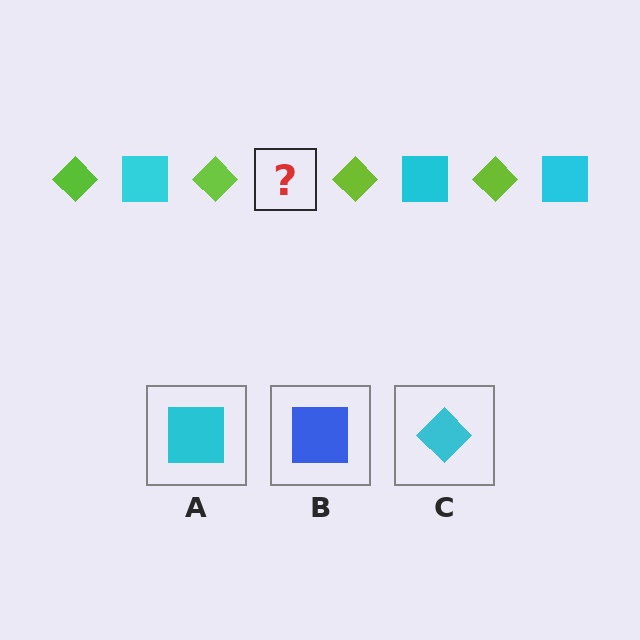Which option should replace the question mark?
Option A.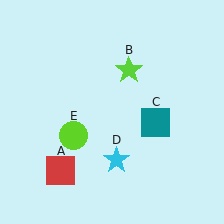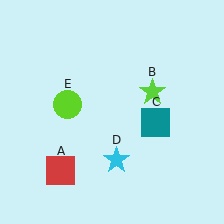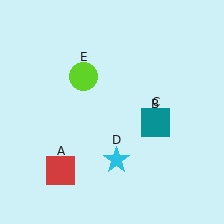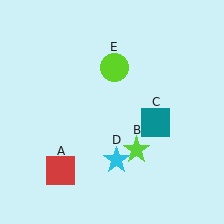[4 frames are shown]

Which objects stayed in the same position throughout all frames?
Red square (object A) and teal square (object C) and cyan star (object D) remained stationary.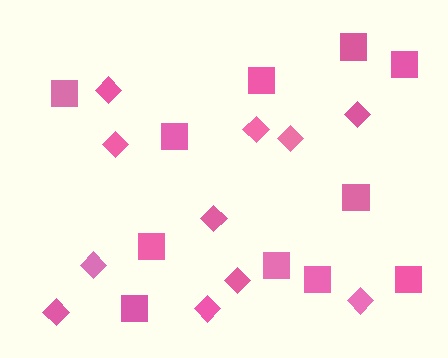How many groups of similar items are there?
There are 2 groups: one group of squares (11) and one group of diamonds (11).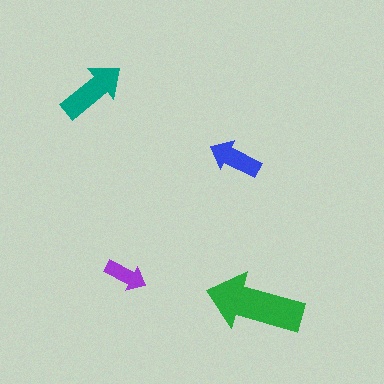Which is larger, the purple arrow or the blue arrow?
The blue one.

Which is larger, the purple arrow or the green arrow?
The green one.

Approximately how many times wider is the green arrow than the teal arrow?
About 1.5 times wider.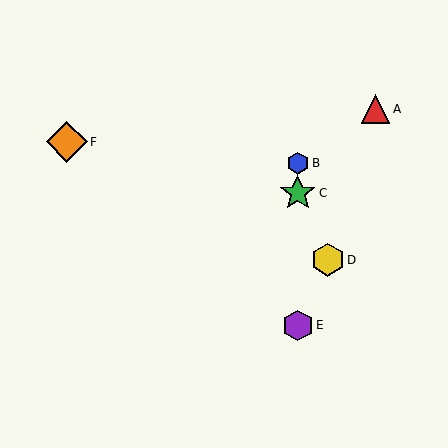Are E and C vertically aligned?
Yes, both are at x≈298.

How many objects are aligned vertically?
3 objects (B, C, E) are aligned vertically.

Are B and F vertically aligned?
No, B is at x≈298 and F is at x≈67.